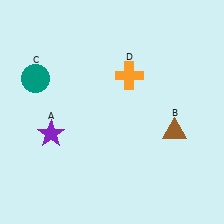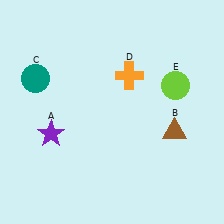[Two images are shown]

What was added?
A lime circle (E) was added in Image 2.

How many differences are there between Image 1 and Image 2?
There is 1 difference between the two images.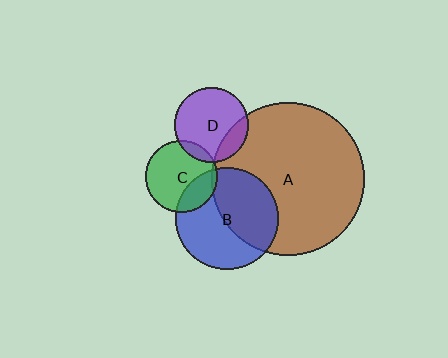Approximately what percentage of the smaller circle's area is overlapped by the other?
Approximately 25%.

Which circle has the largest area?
Circle A (brown).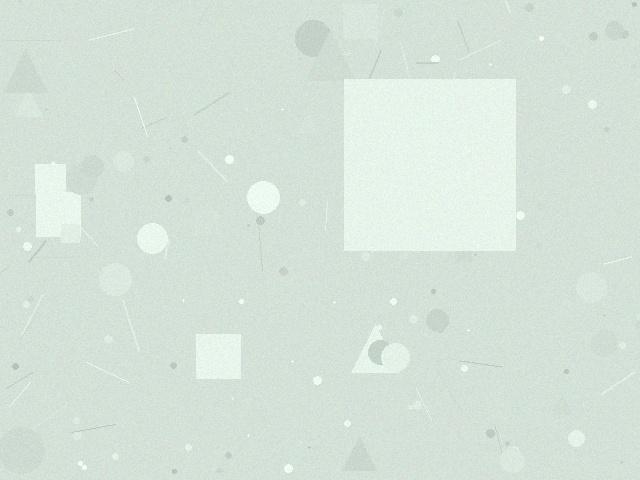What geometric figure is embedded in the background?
A square is embedded in the background.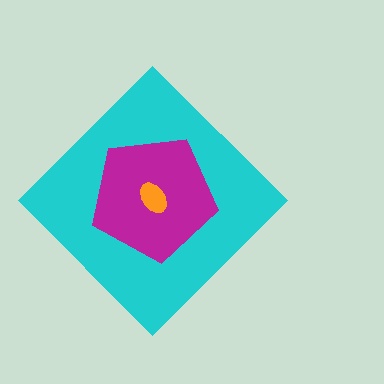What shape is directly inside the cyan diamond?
The magenta pentagon.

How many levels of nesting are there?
3.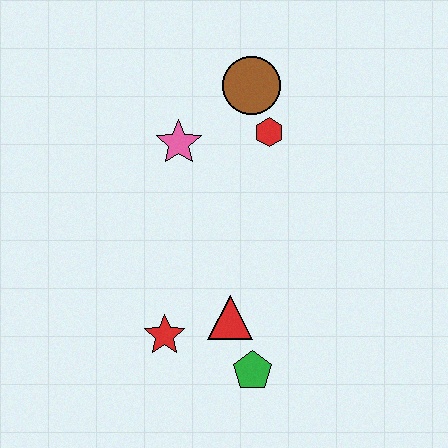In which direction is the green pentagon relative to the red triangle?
The green pentagon is below the red triangle.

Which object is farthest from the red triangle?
The brown circle is farthest from the red triangle.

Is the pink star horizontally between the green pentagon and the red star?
Yes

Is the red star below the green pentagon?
No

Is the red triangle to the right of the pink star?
Yes